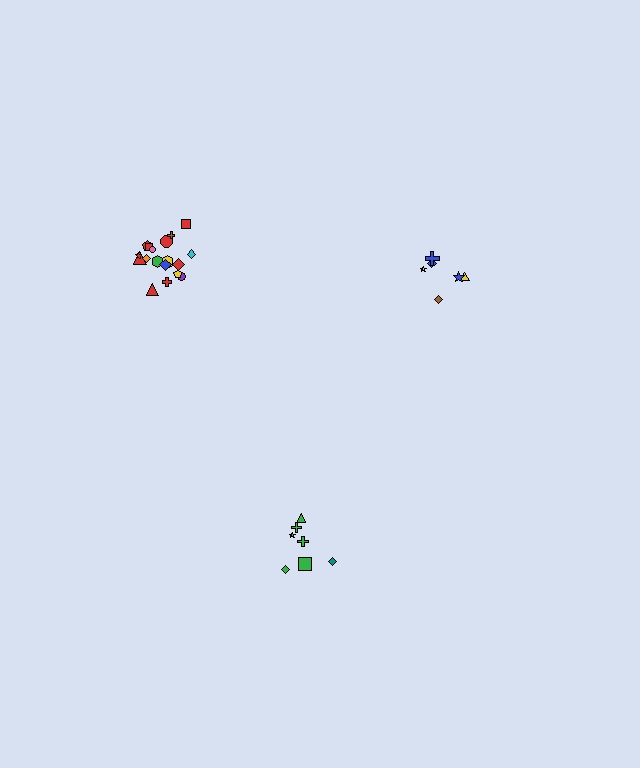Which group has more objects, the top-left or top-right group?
The top-left group.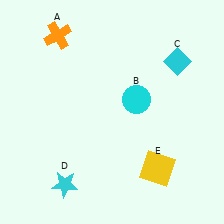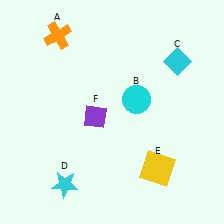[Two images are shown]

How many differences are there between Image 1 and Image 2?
There is 1 difference between the two images.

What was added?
A purple diamond (F) was added in Image 2.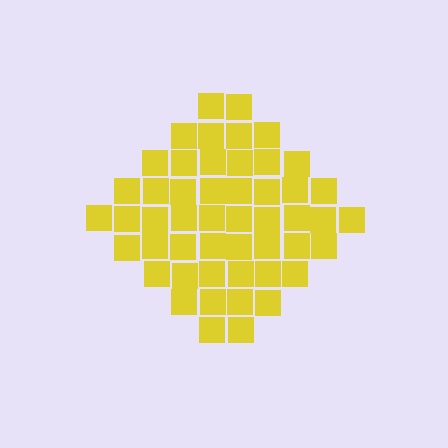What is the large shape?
The large shape is a diamond.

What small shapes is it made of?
It is made of small squares.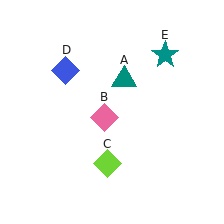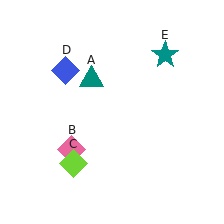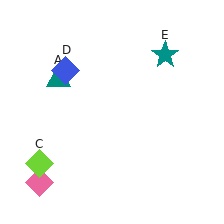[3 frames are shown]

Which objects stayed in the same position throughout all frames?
Blue diamond (object D) and teal star (object E) remained stationary.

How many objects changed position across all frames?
3 objects changed position: teal triangle (object A), pink diamond (object B), lime diamond (object C).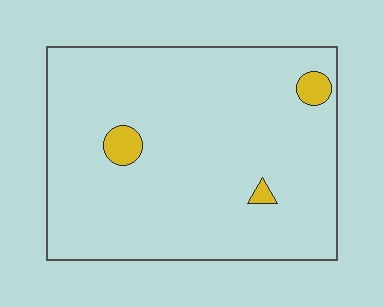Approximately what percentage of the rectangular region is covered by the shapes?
Approximately 5%.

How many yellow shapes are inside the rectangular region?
3.